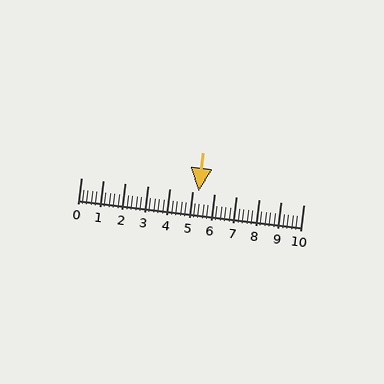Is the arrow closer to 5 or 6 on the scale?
The arrow is closer to 5.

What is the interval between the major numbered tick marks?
The major tick marks are spaced 1 units apart.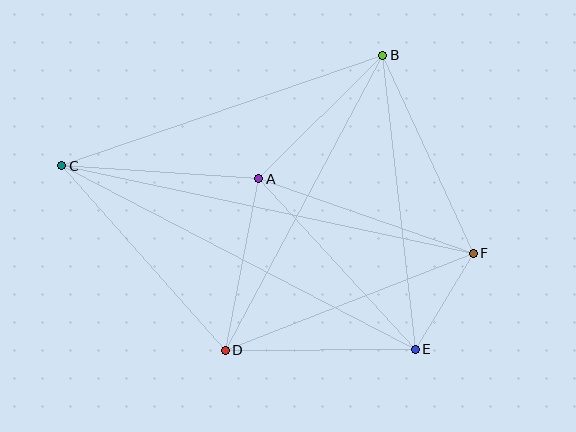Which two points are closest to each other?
Points E and F are closest to each other.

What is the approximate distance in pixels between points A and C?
The distance between A and C is approximately 197 pixels.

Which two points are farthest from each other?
Points C and F are farthest from each other.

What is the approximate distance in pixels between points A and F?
The distance between A and F is approximately 227 pixels.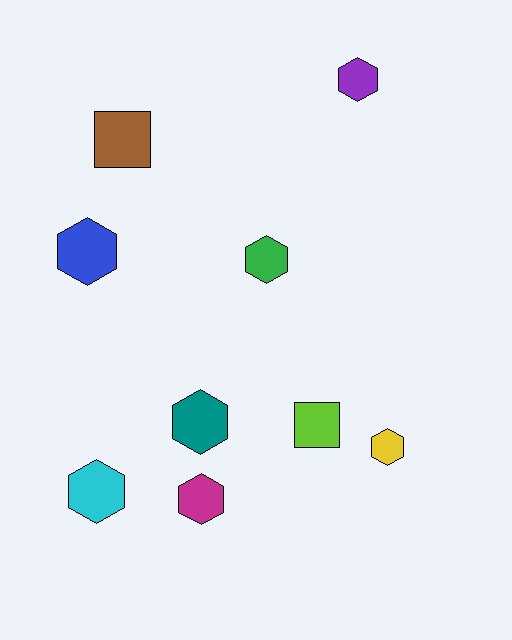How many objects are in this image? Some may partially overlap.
There are 9 objects.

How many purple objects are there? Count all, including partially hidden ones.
There is 1 purple object.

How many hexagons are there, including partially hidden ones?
There are 7 hexagons.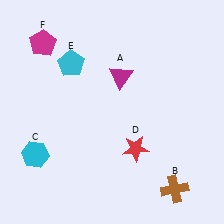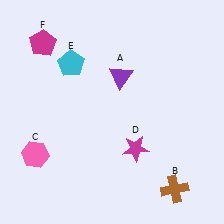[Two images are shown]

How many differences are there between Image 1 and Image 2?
There are 3 differences between the two images.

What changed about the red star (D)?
In Image 1, D is red. In Image 2, it changed to magenta.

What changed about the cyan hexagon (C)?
In Image 1, C is cyan. In Image 2, it changed to pink.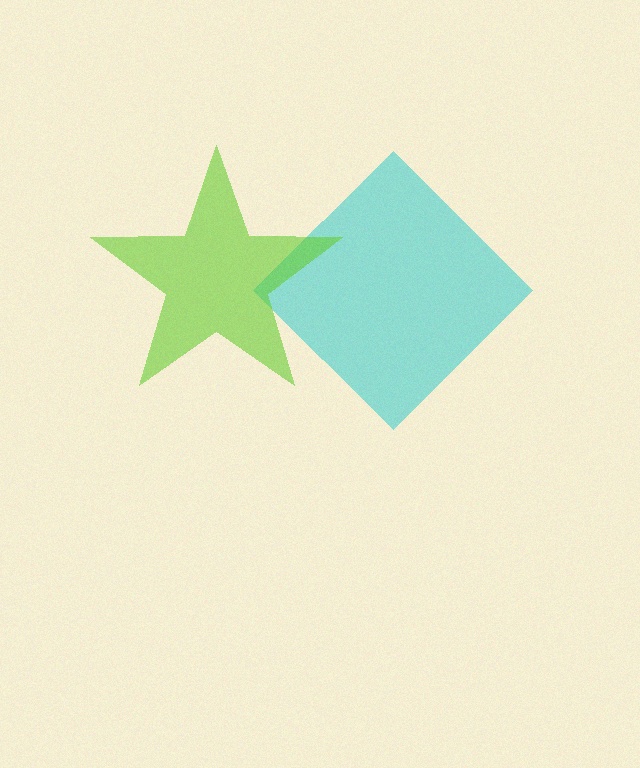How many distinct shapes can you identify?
There are 2 distinct shapes: a cyan diamond, a lime star.